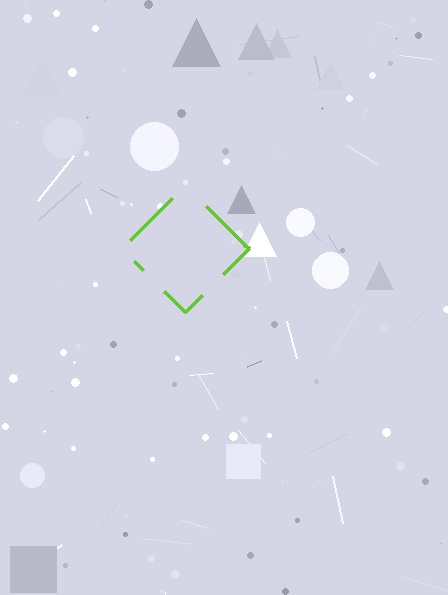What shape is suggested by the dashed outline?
The dashed outline suggests a diamond.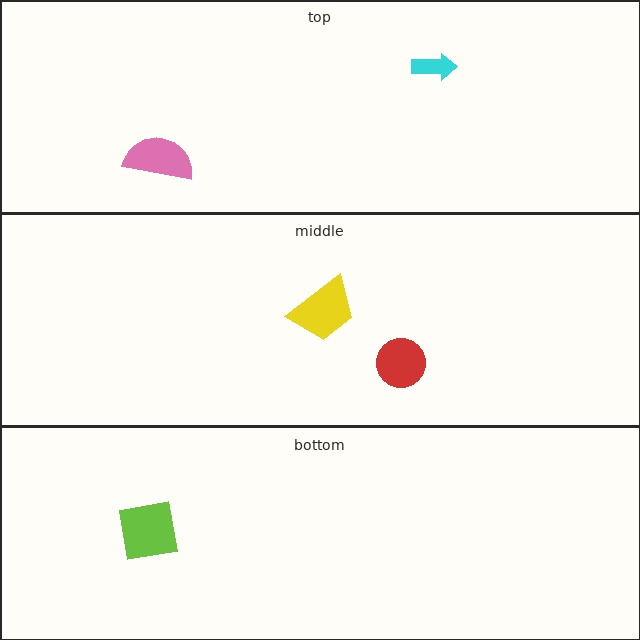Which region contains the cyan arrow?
The top region.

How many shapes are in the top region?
2.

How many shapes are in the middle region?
2.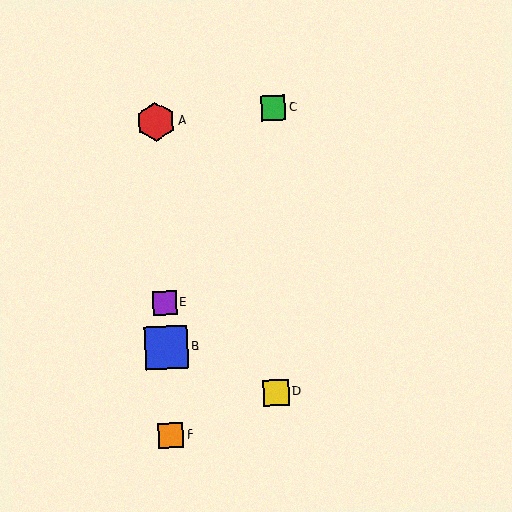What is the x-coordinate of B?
Object B is at x≈167.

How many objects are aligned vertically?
4 objects (A, B, E, F) are aligned vertically.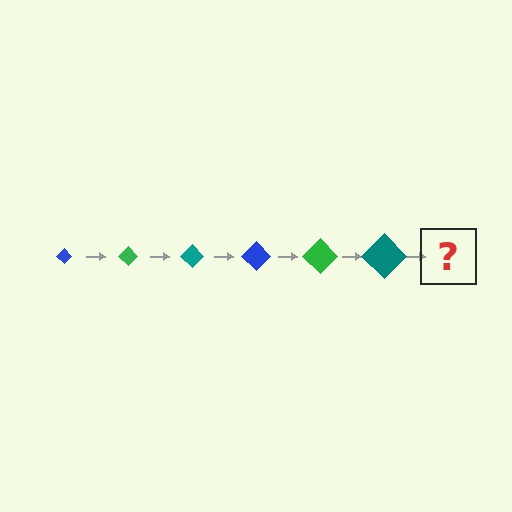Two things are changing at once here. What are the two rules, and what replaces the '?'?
The two rules are that the diamond grows larger each step and the color cycles through blue, green, and teal. The '?' should be a blue diamond, larger than the previous one.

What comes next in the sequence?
The next element should be a blue diamond, larger than the previous one.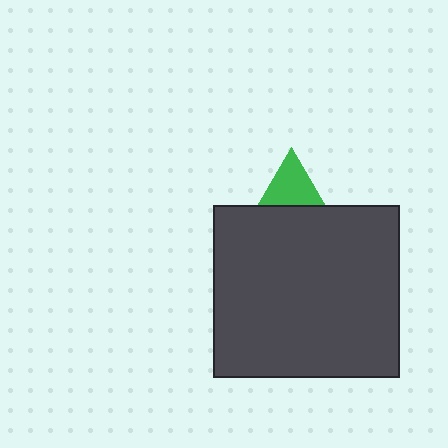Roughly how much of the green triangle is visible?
About half of it is visible (roughly 46%).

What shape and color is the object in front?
The object in front is a dark gray rectangle.